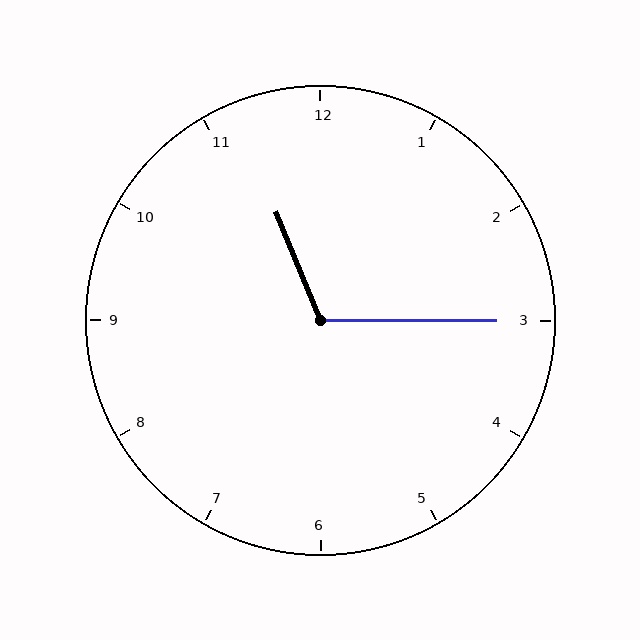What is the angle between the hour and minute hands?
Approximately 112 degrees.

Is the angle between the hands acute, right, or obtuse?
It is obtuse.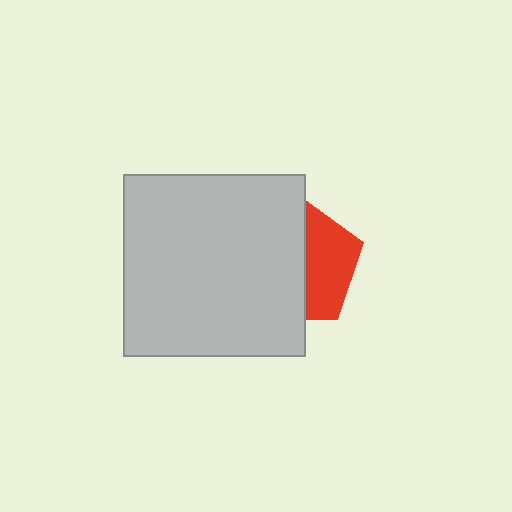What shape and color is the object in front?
The object in front is a light gray square.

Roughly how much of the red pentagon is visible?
A small part of it is visible (roughly 41%).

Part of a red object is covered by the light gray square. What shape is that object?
It is a pentagon.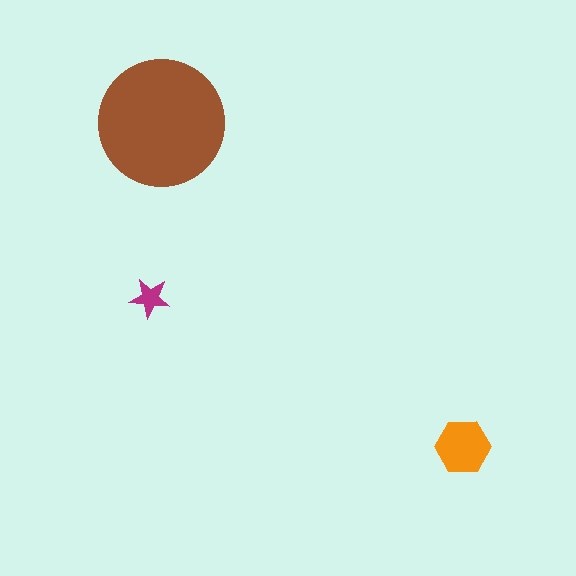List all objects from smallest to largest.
The magenta star, the orange hexagon, the brown circle.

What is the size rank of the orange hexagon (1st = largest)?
2nd.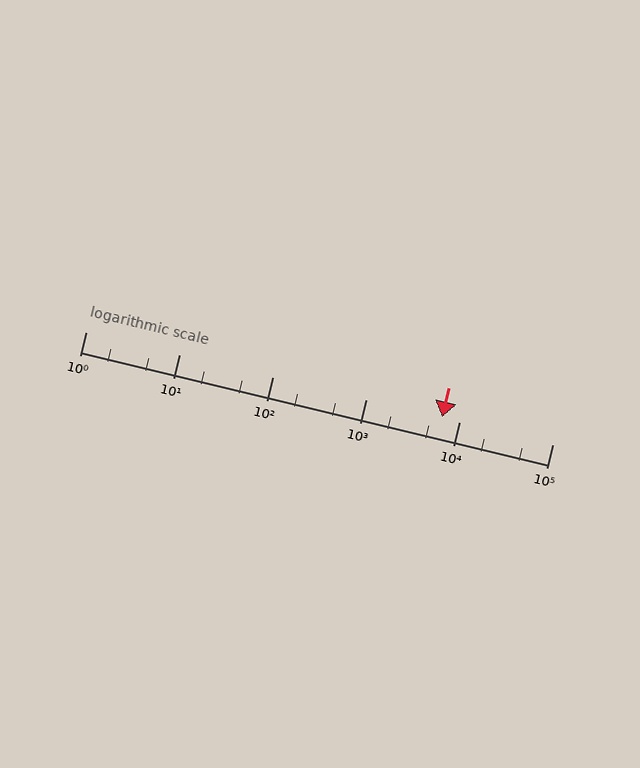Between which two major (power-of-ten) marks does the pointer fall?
The pointer is between 1000 and 10000.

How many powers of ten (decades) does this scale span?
The scale spans 5 decades, from 1 to 100000.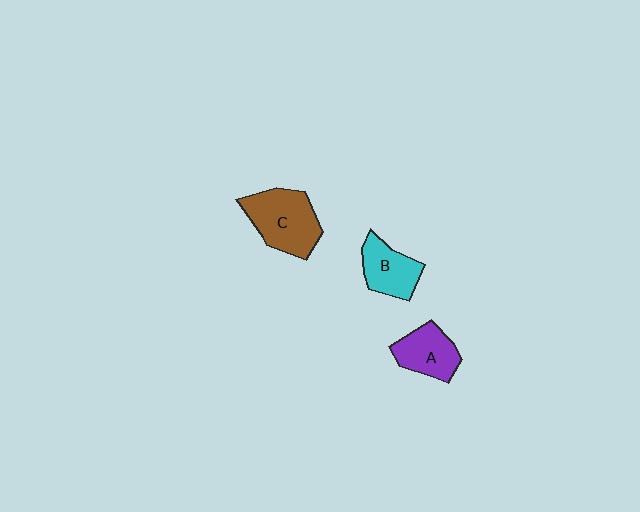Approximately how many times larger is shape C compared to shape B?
Approximately 1.5 times.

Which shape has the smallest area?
Shape B (cyan).